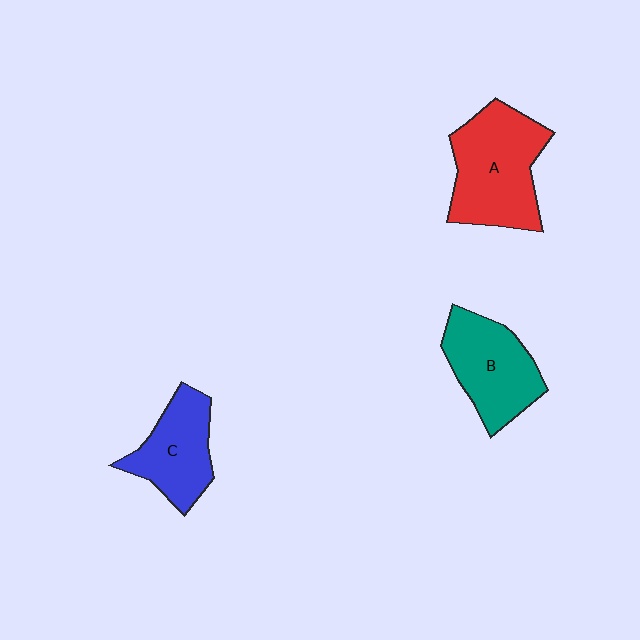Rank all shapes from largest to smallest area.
From largest to smallest: A (red), B (teal), C (blue).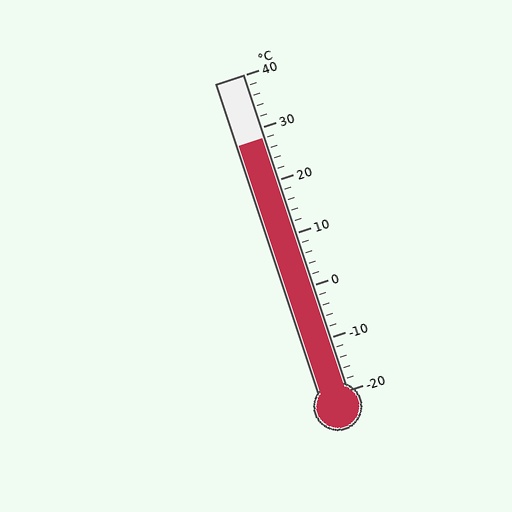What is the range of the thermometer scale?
The thermometer scale ranges from -20°C to 40°C.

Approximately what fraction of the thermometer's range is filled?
The thermometer is filled to approximately 80% of its range.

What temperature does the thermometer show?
The thermometer shows approximately 28°C.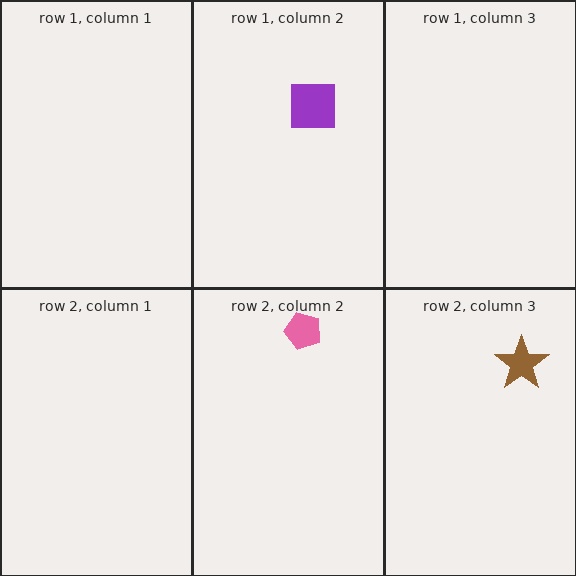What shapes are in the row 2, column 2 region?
The pink pentagon.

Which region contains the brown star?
The row 2, column 3 region.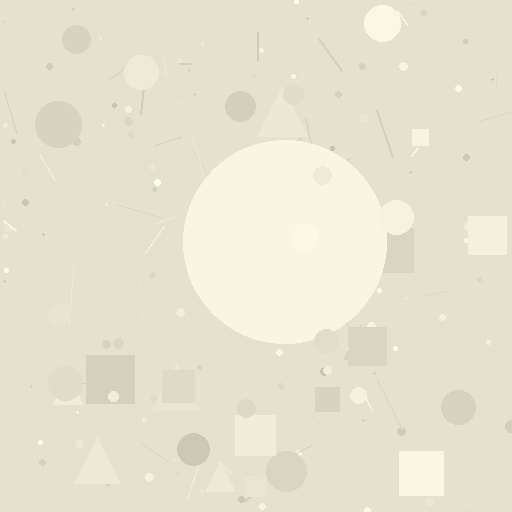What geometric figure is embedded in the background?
A circle is embedded in the background.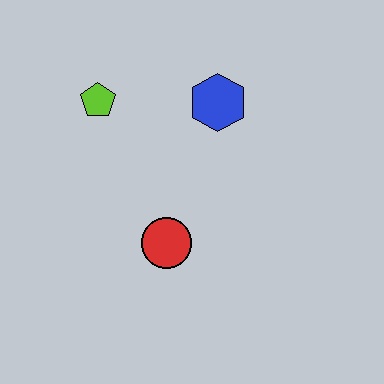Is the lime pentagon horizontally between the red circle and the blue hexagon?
No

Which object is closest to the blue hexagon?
The lime pentagon is closest to the blue hexagon.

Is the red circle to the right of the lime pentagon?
Yes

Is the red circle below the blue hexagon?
Yes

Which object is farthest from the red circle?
The lime pentagon is farthest from the red circle.